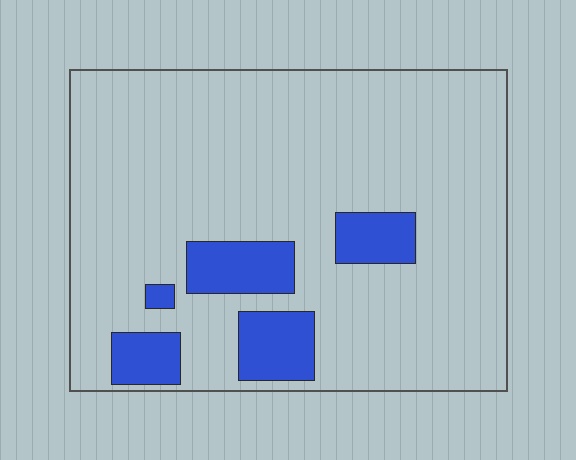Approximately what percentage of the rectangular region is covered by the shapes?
Approximately 15%.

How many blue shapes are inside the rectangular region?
5.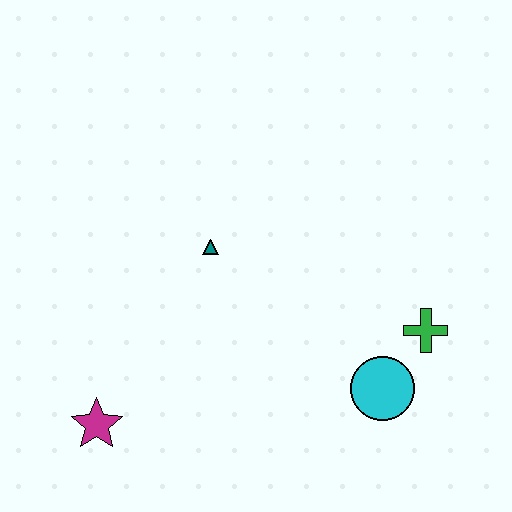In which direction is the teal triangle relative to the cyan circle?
The teal triangle is to the left of the cyan circle.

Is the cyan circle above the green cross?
No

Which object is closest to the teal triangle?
The magenta star is closest to the teal triangle.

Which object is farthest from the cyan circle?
The magenta star is farthest from the cyan circle.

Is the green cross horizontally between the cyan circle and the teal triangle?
No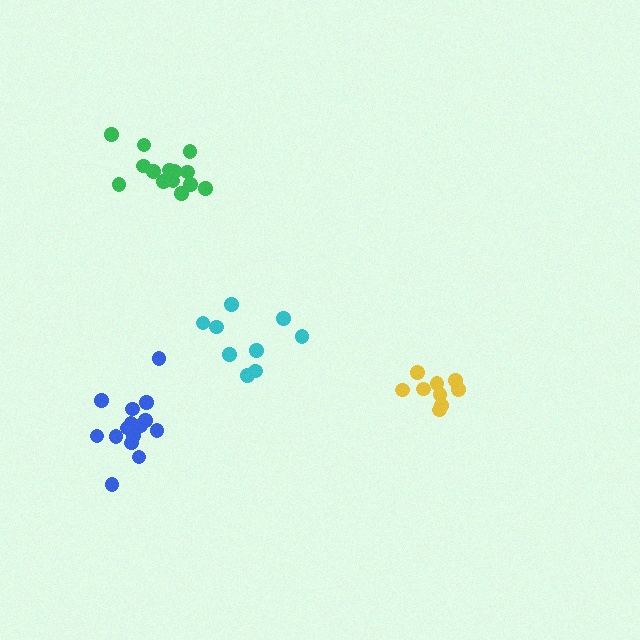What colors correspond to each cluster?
The clusters are colored: cyan, yellow, blue, green.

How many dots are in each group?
Group 1: 9 dots, Group 2: 9 dots, Group 3: 15 dots, Group 4: 14 dots (47 total).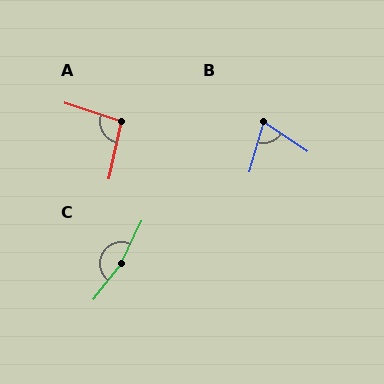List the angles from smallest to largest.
B (71°), A (96°), C (168°).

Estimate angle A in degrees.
Approximately 96 degrees.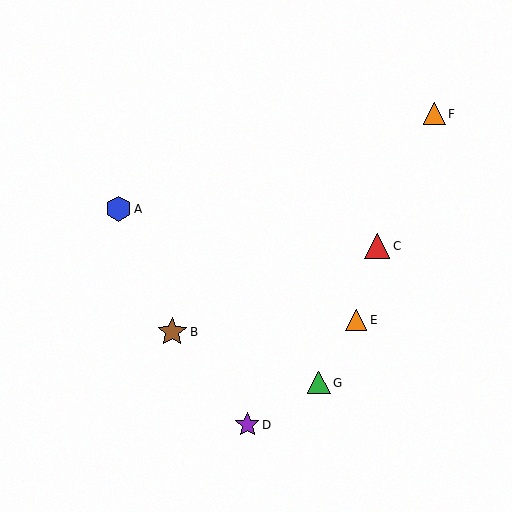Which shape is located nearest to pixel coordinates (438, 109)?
The orange triangle (labeled F) at (434, 114) is nearest to that location.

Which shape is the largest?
The brown star (labeled B) is the largest.